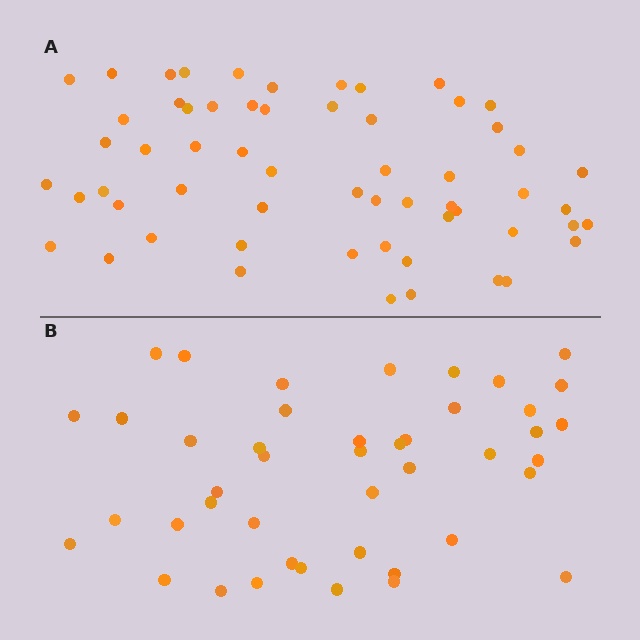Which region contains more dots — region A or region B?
Region A (the top region) has more dots.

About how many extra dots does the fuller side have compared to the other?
Region A has approximately 15 more dots than region B.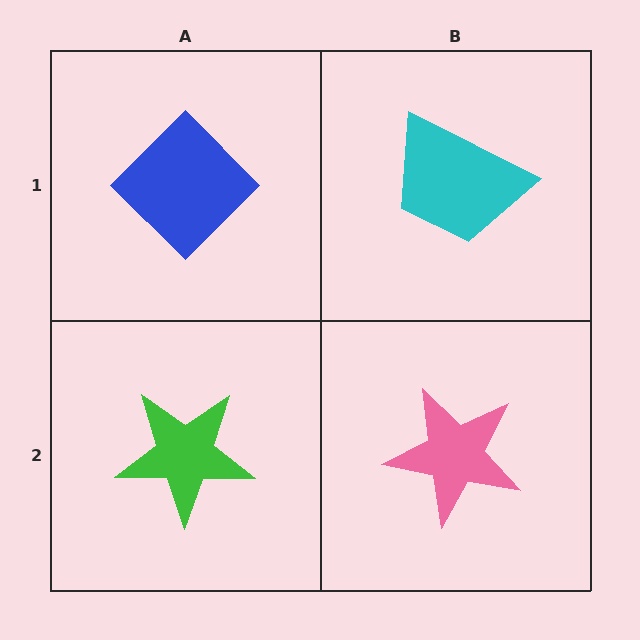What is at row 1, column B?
A cyan trapezoid.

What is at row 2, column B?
A pink star.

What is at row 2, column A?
A green star.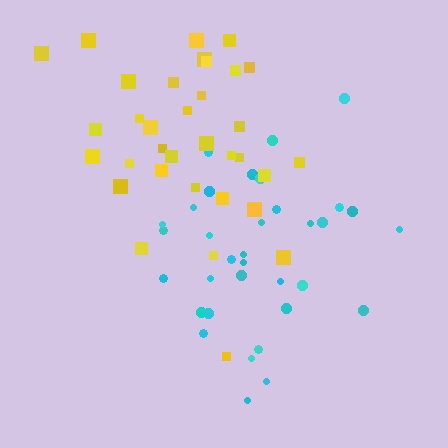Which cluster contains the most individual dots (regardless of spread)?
Cyan (34).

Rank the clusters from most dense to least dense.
cyan, yellow.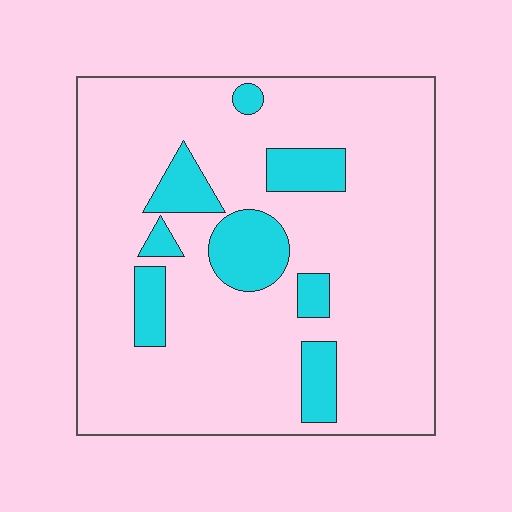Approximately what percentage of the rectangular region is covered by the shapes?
Approximately 15%.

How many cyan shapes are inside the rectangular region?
8.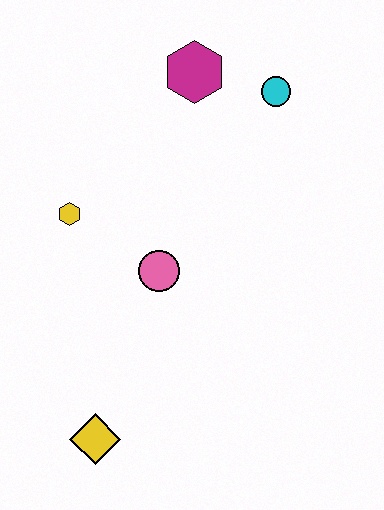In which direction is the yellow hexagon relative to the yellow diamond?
The yellow hexagon is above the yellow diamond.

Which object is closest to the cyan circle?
The magenta hexagon is closest to the cyan circle.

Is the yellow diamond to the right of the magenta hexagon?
No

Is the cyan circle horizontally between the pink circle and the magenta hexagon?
No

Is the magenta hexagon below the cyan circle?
No